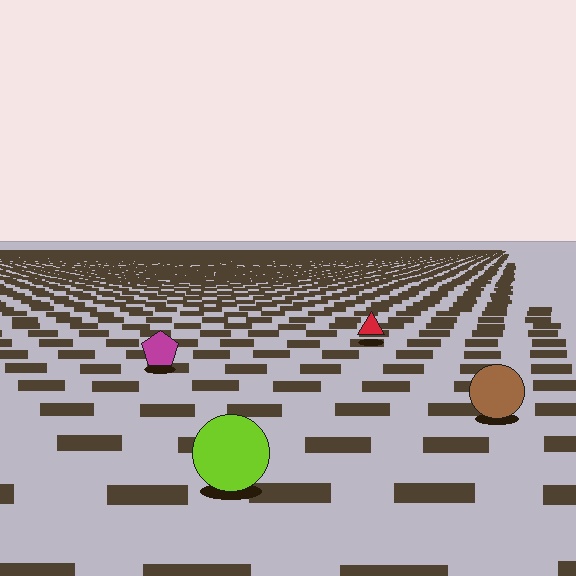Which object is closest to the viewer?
The lime circle is closest. The texture marks near it are larger and more spread out.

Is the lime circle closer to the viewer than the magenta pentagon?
Yes. The lime circle is closer — you can tell from the texture gradient: the ground texture is coarser near it.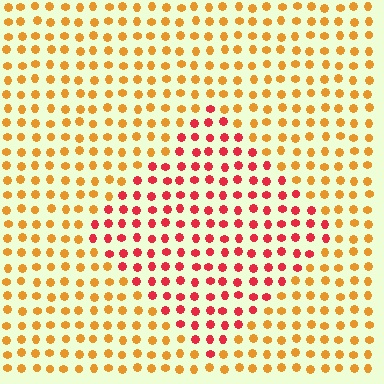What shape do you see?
I see a diamond.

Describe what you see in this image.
The image is filled with small orange elements in a uniform arrangement. A diamond-shaped region is visible where the elements are tinted to a slightly different hue, forming a subtle color boundary.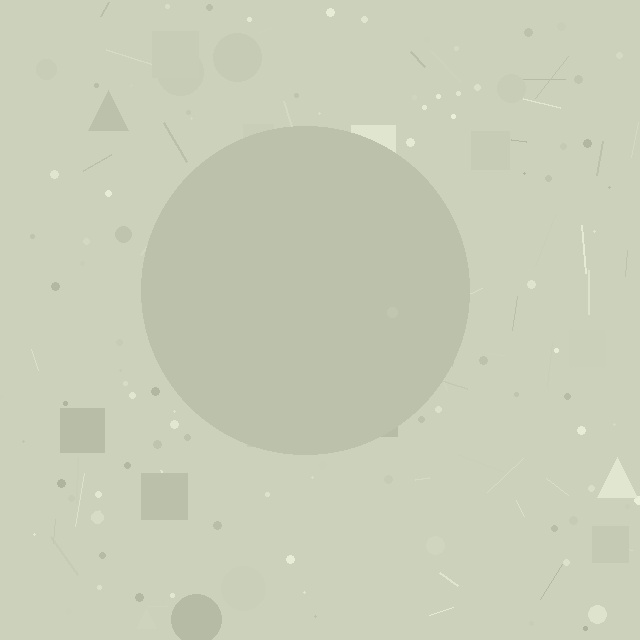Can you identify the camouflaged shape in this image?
The camouflaged shape is a circle.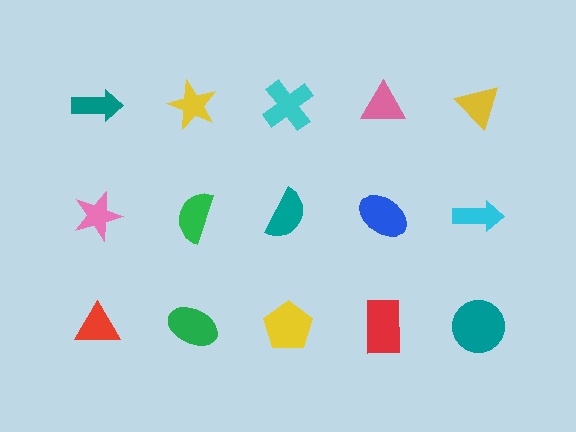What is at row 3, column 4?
A red rectangle.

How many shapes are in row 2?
5 shapes.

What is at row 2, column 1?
A pink star.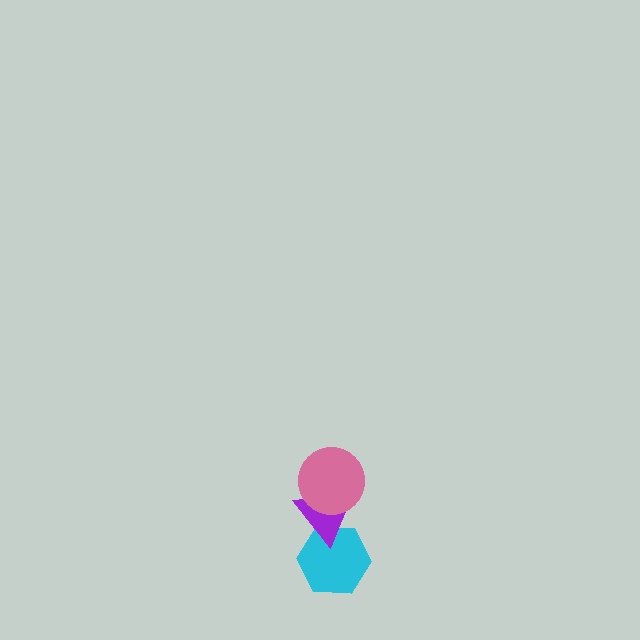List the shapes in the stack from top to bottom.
From top to bottom: the pink circle, the purple triangle, the cyan hexagon.